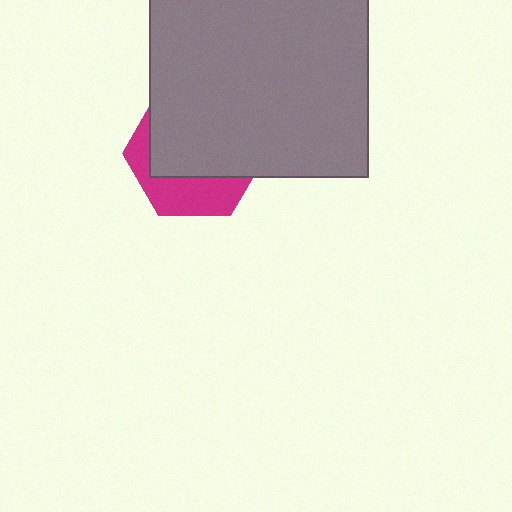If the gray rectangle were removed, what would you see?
You would see the complete magenta hexagon.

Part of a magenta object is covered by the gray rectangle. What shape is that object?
It is a hexagon.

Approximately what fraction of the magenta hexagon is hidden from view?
Roughly 65% of the magenta hexagon is hidden behind the gray rectangle.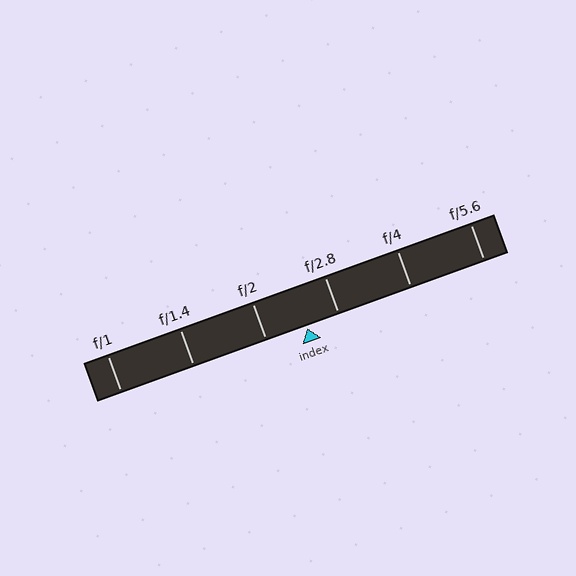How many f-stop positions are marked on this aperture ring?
There are 6 f-stop positions marked.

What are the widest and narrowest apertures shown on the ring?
The widest aperture shown is f/1 and the narrowest is f/5.6.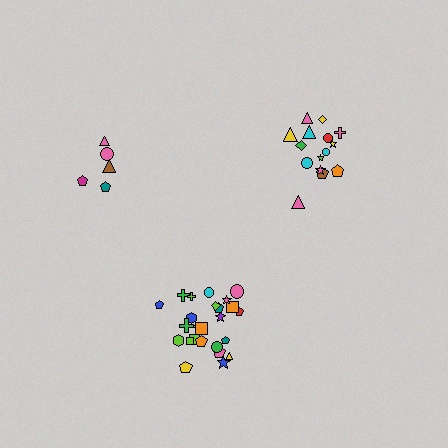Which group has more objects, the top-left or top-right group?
The top-right group.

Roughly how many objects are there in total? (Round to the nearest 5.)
Roughly 45 objects in total.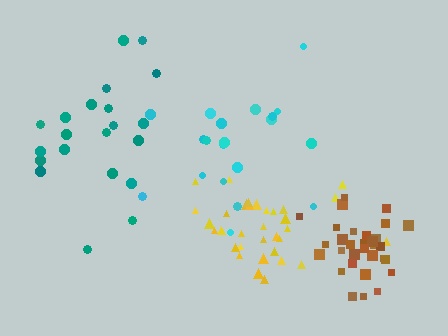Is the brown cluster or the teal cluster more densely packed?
Brown.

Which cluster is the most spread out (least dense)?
Teal.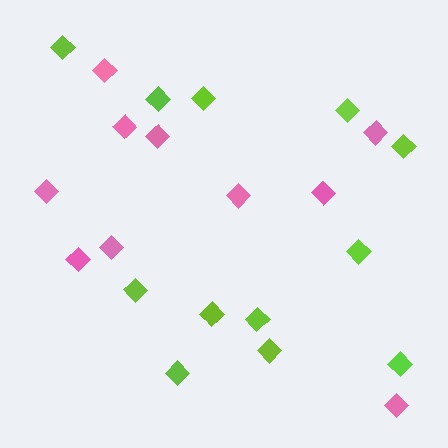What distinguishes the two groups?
There are 2 groups: one group of pink diamonds (10) and one group of lime diamonds (12).